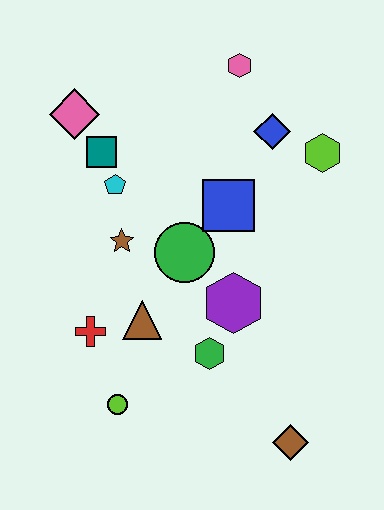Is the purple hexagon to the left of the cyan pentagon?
No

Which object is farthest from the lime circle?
The pink hexagon is farthest from the lime circle.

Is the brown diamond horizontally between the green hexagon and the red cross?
No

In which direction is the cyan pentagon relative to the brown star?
The cyan pentagon is above the brown star.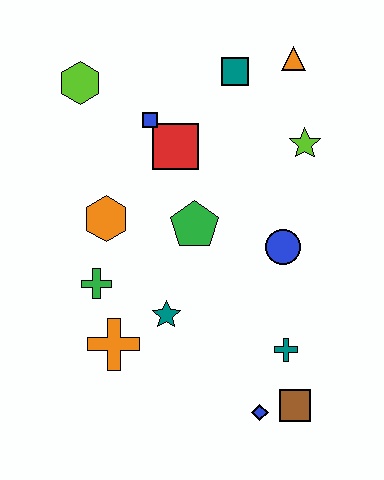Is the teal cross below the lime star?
Yes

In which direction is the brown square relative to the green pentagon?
The brown square is below the green pentagon.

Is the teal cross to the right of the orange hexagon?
Yes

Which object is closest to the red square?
The blue square is closest to the red square.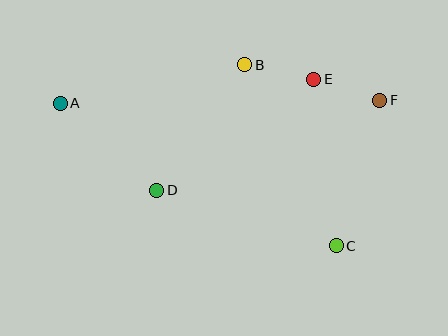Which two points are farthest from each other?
Points A and F are farthest from each other.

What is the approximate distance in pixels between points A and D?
The distance between A and D is approximately 130 pixels.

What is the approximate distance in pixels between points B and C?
The distance between B and C is approximately 203 pixels.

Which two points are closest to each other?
Points E and F are closest to each other.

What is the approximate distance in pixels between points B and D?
The distance between B and D is approximately 153 pixels.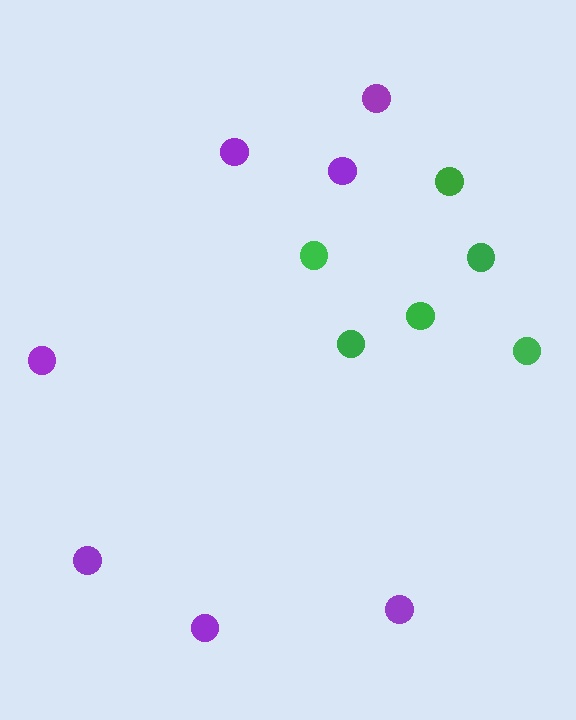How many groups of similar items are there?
There are 2 groups: one group of purple circles (7) and one group of green circles (6).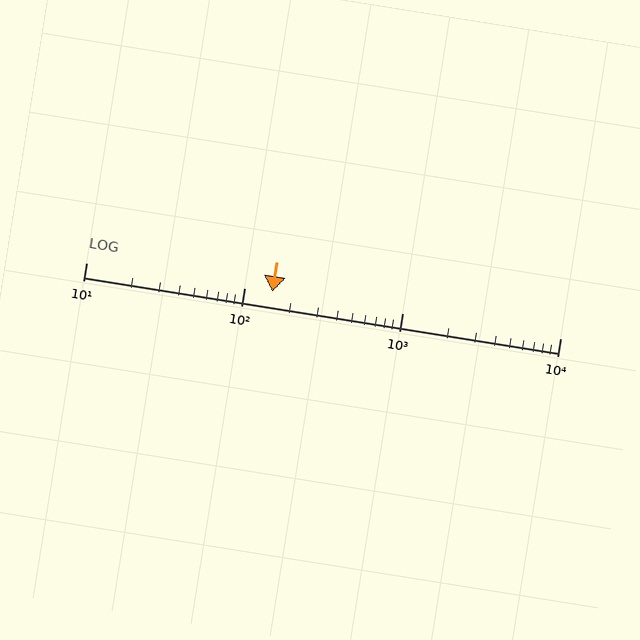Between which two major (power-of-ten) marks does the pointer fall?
The pointer is between 100 and 1000.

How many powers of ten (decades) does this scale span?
The scale spans 3 decades, from 10 to 10000.